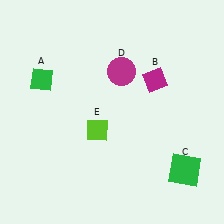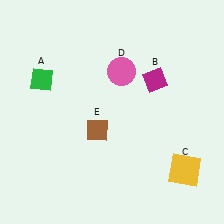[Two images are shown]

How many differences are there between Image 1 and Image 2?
There are 3 differences between the two images.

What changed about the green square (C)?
In Image 1, C is green. In Image 2, it changed to yellow.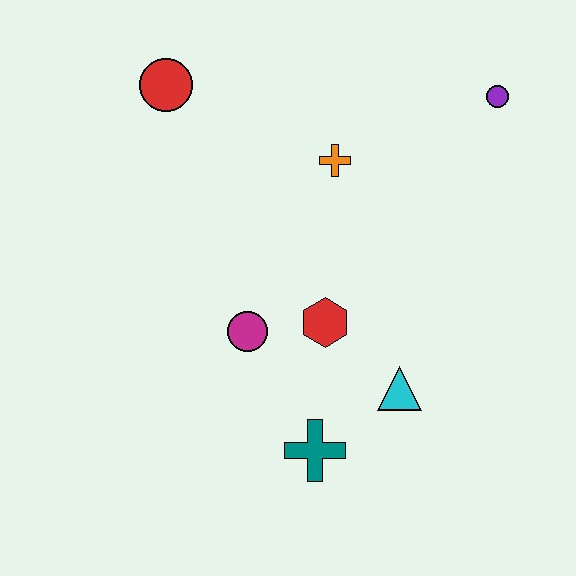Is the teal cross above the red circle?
No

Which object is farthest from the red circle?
The teal cross is farthest from the red circle.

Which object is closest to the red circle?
The orange cross is closest to the red circle.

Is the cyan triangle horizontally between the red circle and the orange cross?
No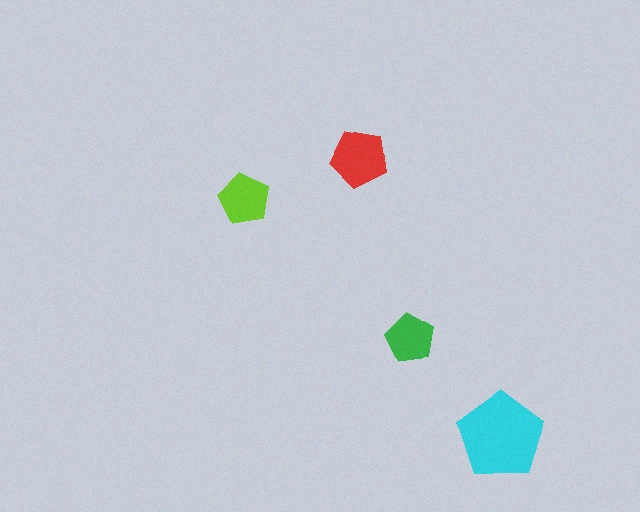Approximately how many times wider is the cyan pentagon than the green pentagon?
About 1.5 times wider.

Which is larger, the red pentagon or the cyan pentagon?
The cyan one.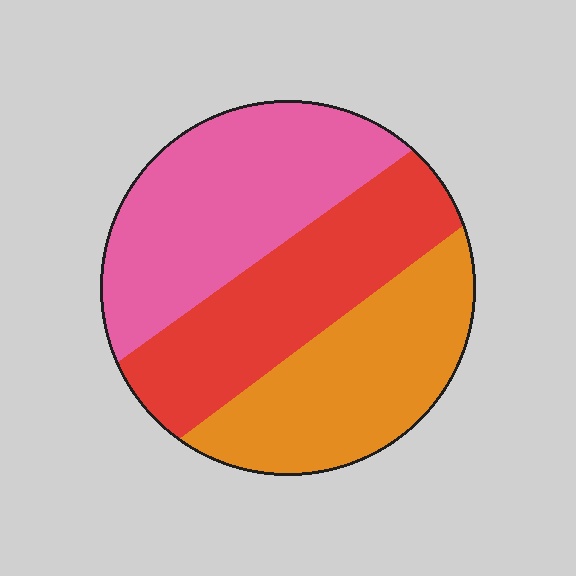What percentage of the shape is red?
Red takes up between a sixth and a third of the shape.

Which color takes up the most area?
Pink, at roughly 35%.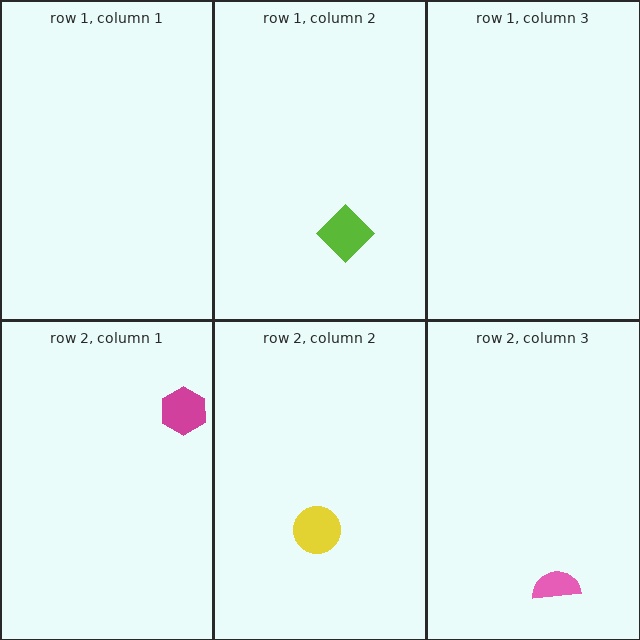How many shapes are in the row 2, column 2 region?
1.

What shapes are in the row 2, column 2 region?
The yellow circle.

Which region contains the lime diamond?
The row 1, column 2 region.